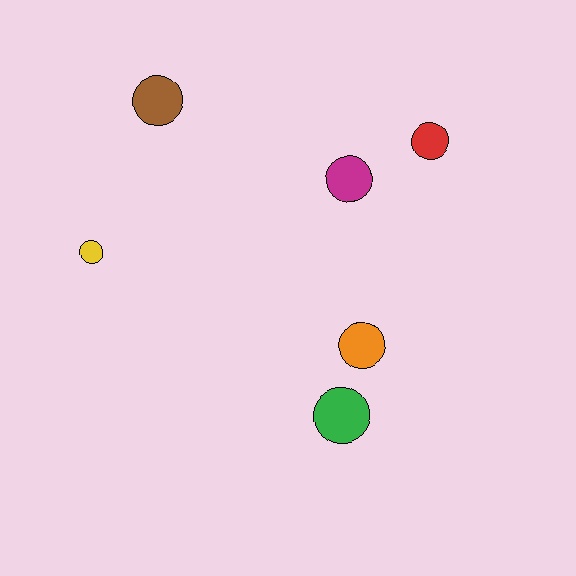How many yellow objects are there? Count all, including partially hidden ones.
There is 1 yellow object.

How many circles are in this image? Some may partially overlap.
There are 6 circles.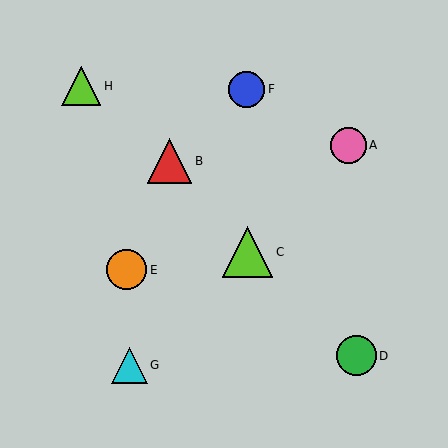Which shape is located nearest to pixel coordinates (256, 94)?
The blue circle (labeled F) at (247, 89) is nearest to that location.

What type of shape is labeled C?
Shape C is a lime triangle.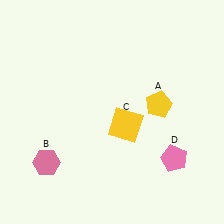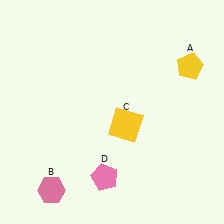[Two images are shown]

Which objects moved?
The objects that moved are: the yellow pentagon (A), the pink hexagon (B), the pink pentagon (D).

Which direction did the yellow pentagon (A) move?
The yellow pentagon (A) moved up.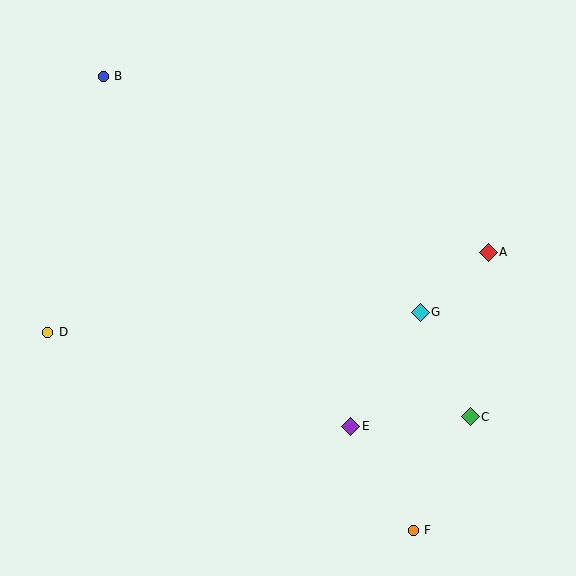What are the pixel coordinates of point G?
Point G is at (420, 312).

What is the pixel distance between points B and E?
The distance between B and E is 429 pixels.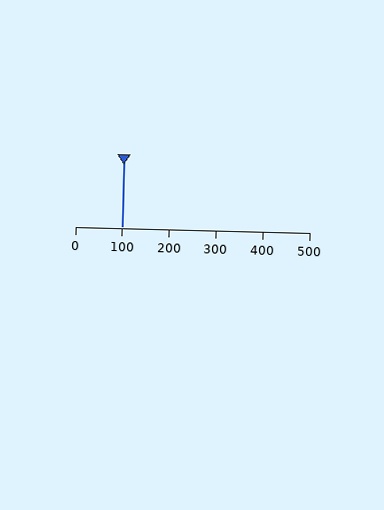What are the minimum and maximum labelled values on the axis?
The axis runs from 0 to 500.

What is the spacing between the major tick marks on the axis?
The major ticks are spaced 100 apart.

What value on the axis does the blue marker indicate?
The marker indicates approximately 100.